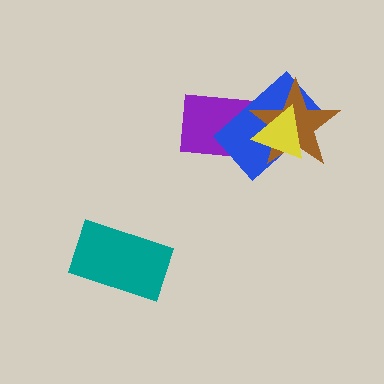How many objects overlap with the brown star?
3 objects overlap with the brown star.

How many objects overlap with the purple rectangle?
3 objects overlap with the purple rectangle.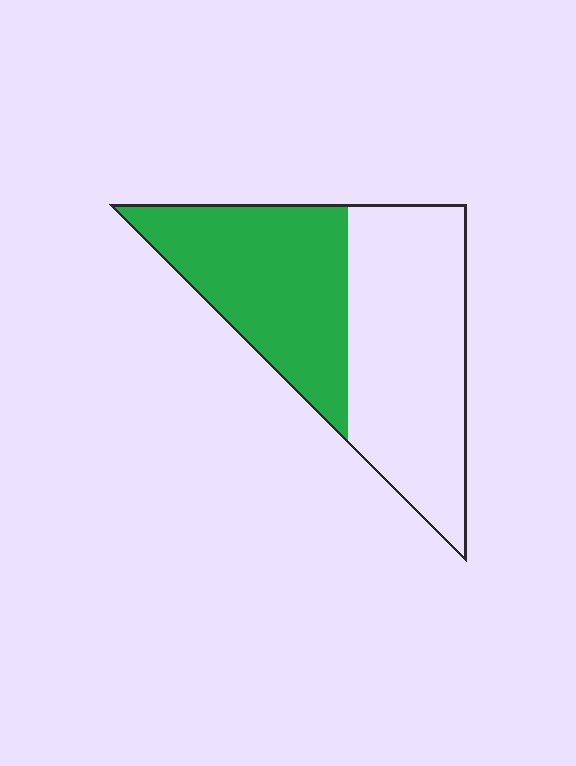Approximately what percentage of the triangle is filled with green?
Approximately 45%.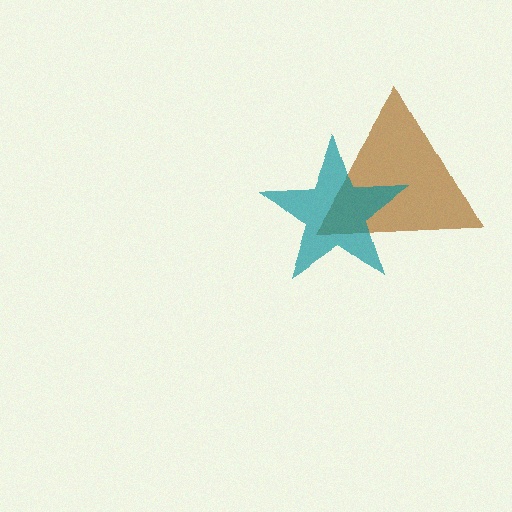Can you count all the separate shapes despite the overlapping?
Yes, there are 2 separate shapes.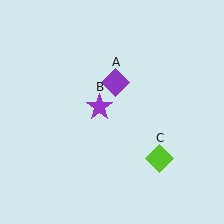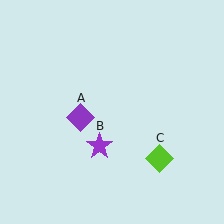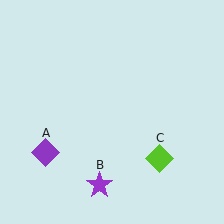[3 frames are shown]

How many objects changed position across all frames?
2 objects changed position: purple diamond (object A), purple star (object B).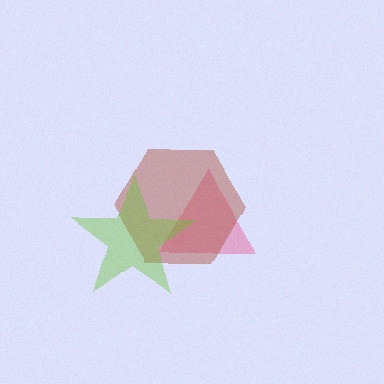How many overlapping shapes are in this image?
There are 3 overlapping shapes in the image.